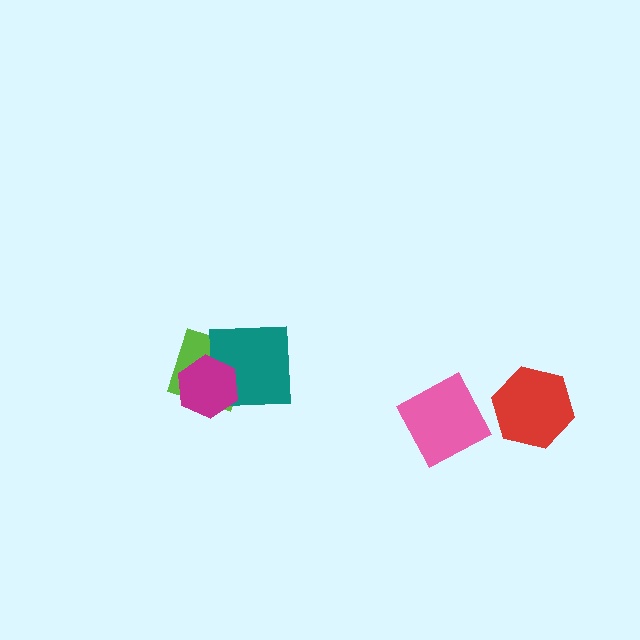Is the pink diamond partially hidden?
No, no other shape covers it.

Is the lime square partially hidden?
Yes, it is partially covered by another shape.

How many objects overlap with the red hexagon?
0 objects overlap with the red hexagon.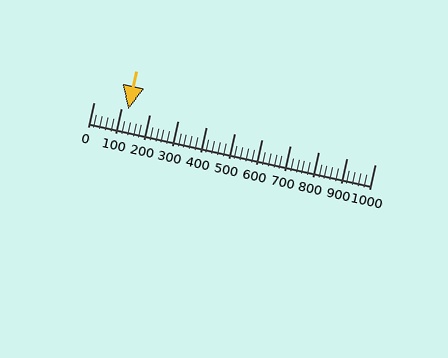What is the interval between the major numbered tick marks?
The major tick marks are spaced 100 units apart.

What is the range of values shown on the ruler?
The ruler shows values from 0 to 1000.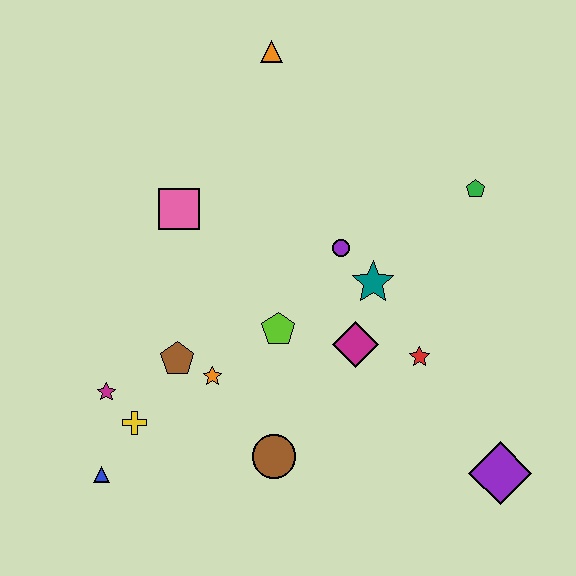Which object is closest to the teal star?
The purple circle is closest to the teal star.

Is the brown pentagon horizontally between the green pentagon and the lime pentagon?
No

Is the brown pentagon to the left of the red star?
Yes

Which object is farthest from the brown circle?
The orange triangle is farthest from the brown circle.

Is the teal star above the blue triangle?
Yes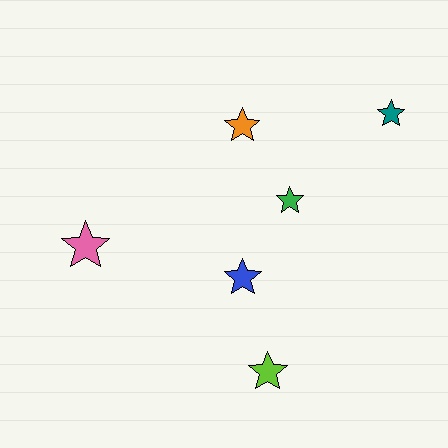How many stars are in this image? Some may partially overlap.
There are 6 stars.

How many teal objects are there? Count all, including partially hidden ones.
There is 1 teal object.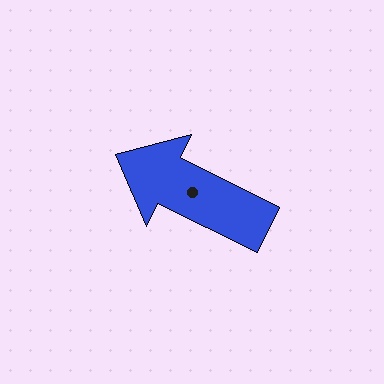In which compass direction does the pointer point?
Northwest.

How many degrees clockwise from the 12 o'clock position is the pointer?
Approximately 296 degrees.